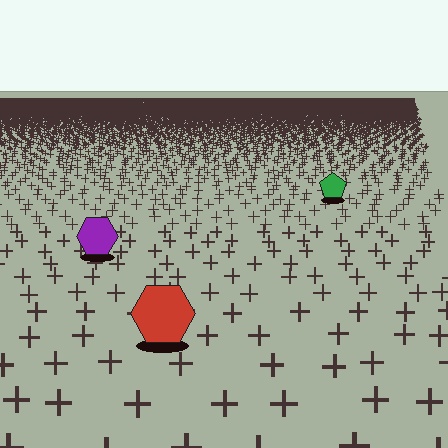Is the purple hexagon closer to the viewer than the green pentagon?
Yes. The purple hexagon is closer — you can tell from the texture gradient: the ground texture is coarser near it.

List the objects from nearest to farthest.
From nearest to farthest: the red hexagon, the purple hexagon, the green pentagon.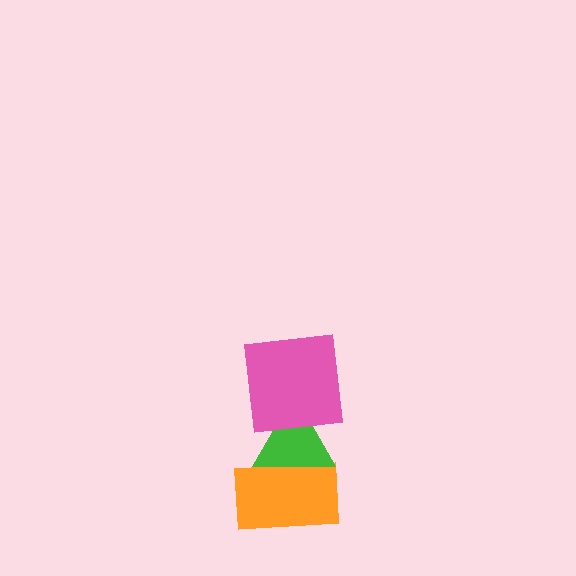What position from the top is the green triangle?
The green triangle is 2nd from the top.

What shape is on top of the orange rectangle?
The green triangle is on top of the orange rectangle.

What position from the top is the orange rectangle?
The orange rectangle is 3rd from the top.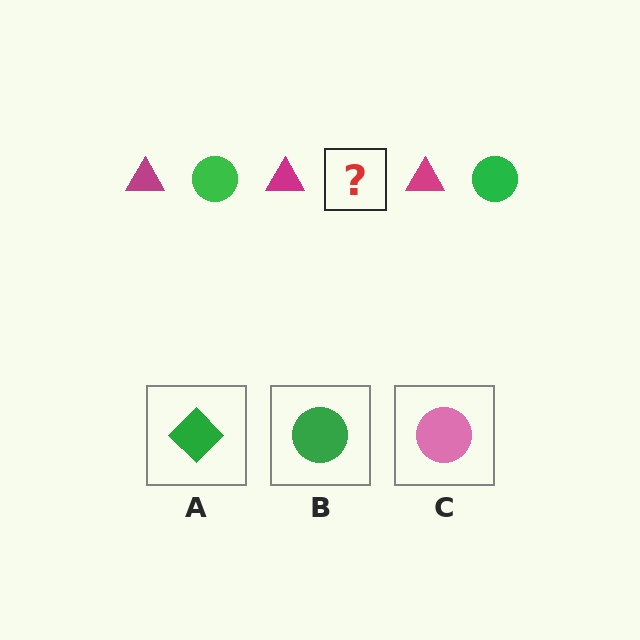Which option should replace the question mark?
Option B.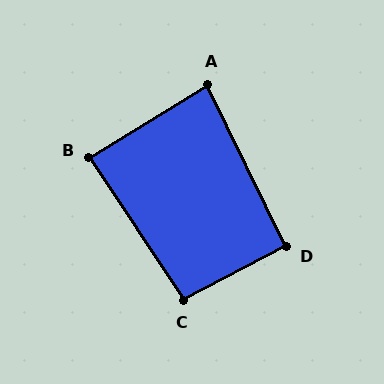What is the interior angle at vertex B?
Approximately 88 degrees (approximately right).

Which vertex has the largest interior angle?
C, at approximately 96 degrees.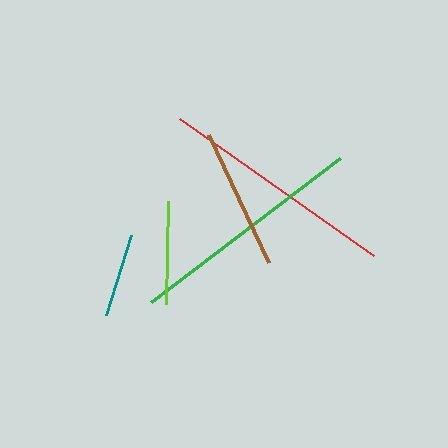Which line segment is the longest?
The green line is the longest at approximately 237 pixels.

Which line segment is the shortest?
The teal line is the shortest at approximately 84 pixels.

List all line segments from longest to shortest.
From longest to shortest: green, red, brown, lime, teal.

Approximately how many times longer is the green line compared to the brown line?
The green line is approximately 1.7 times the length of the brown line.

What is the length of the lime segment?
The lime segment is approximately 104 pixels long.